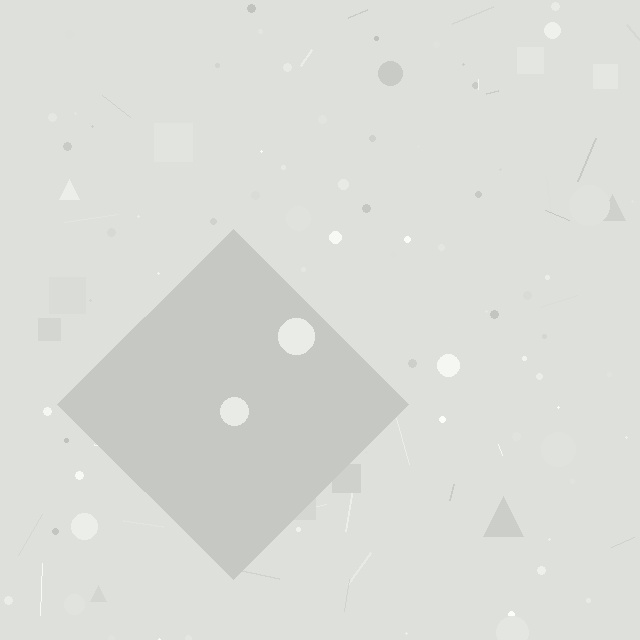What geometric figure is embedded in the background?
A diamond is embedded in the background.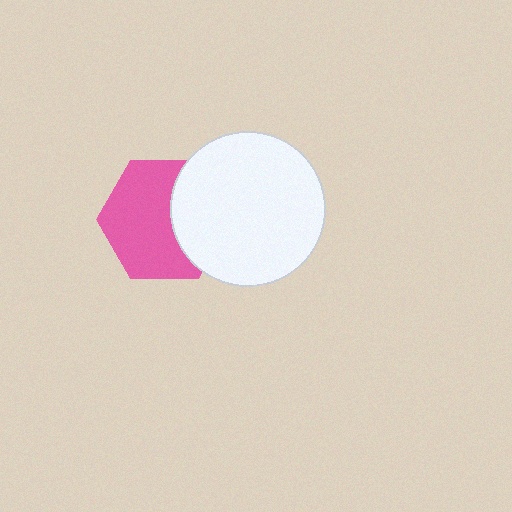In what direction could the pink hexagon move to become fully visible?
The pink hexagon could move left. That would shift it out from behind the white circle entirely.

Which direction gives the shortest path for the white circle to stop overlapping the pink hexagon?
Moving right gives the shortest separation.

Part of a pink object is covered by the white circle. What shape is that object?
It is a hexagon.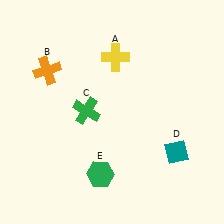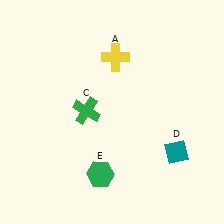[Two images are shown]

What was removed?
The orange cross (B) was removed in Image 2.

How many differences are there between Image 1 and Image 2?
There is 1 difference between the two images.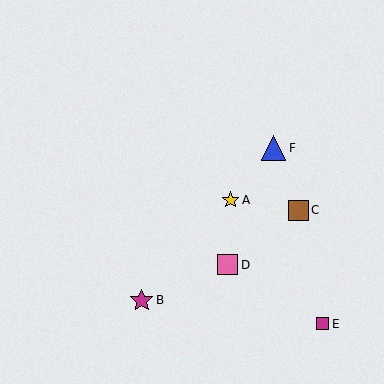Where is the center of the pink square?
The center of the pink square is at (227, 265).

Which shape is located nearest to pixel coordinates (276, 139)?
The blue triangle (labeled F) at (273, 148) is nearest to that location.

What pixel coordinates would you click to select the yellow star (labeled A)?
Click at (231, 200) to select the yellow star A.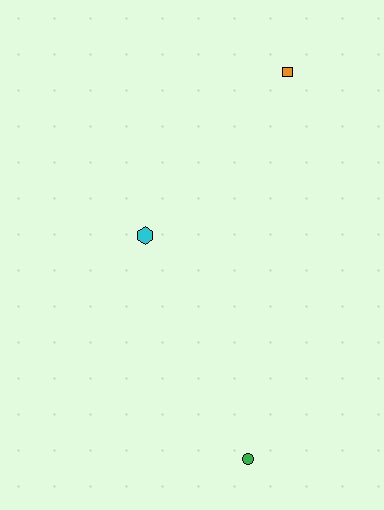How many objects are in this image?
There are 3 objects.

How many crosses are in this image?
There are no crosses.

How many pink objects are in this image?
There are no pink objects.